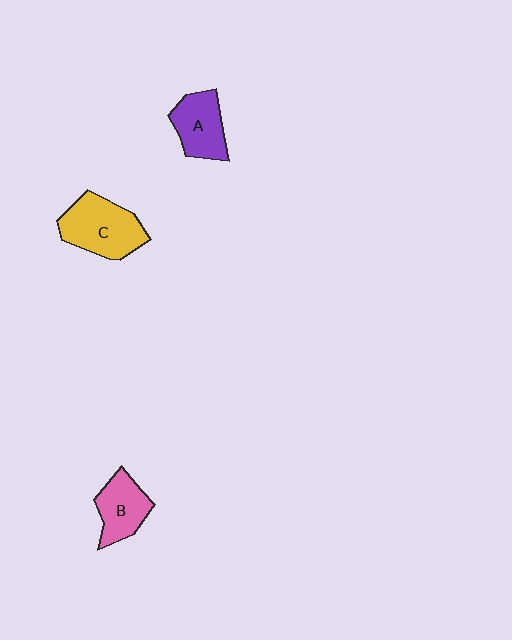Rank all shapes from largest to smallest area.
From largest to smallest: C (yellow), A (purple), B (pink).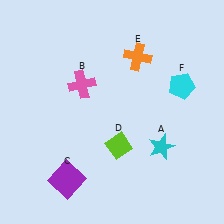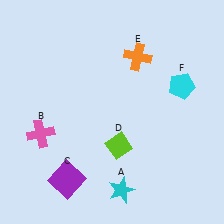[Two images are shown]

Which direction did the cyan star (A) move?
The cyan star (A) moved down.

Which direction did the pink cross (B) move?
The pink cross (B) moved down.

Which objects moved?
The objects that moved are: the cyan star (A), the pink cross (B).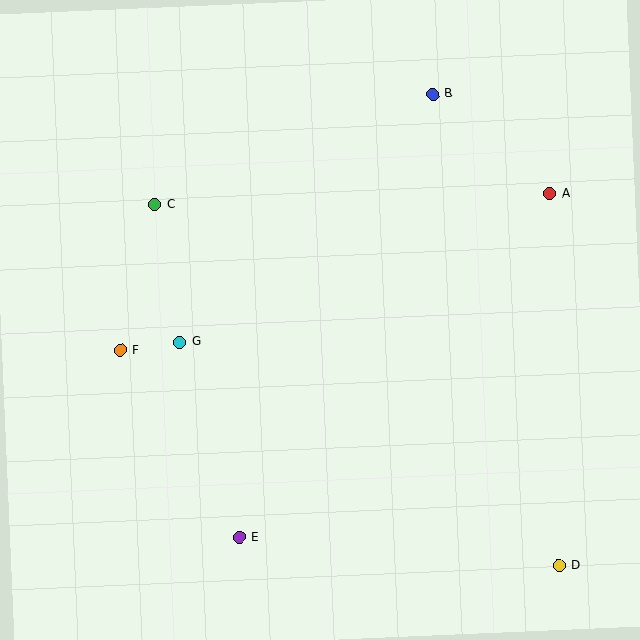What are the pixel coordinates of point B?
Point B is at (433, 94).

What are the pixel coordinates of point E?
Point E is at (240, 538).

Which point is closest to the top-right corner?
Point A is closest to the top-right corner.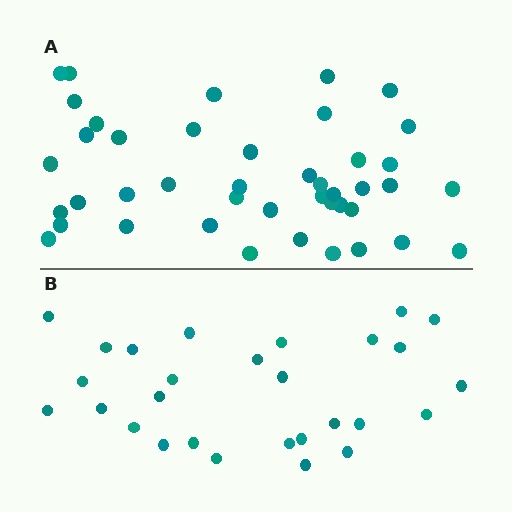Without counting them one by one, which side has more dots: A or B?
Region A (the top region) has more dots.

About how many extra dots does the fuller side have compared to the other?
Region A has approximately 15 more dots than region B.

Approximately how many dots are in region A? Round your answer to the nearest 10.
About 40 dots. (The exact count is 43, which rounds to 40.)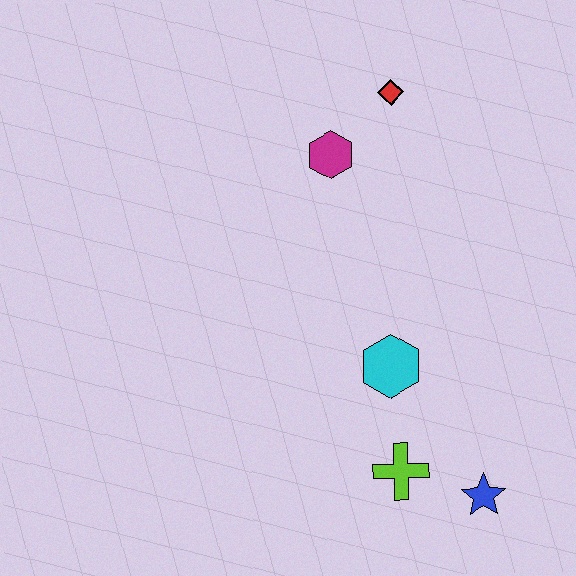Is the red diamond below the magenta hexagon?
No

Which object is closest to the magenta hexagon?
The red diamond is closest to the magenta hexagon.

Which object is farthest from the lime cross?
The red diamond is farthest from the lime cross.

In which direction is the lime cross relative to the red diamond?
The lime cross is below the red diamond.